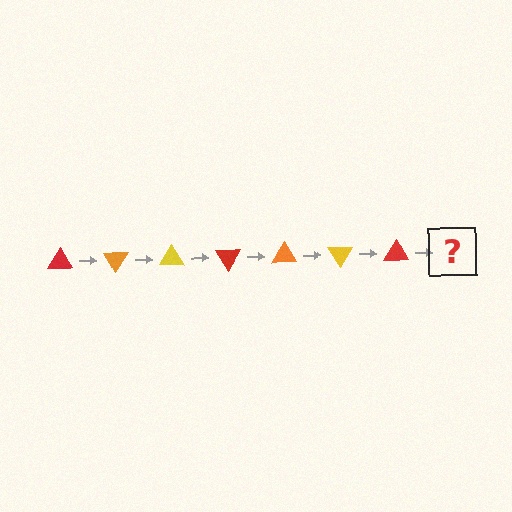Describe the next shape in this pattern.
It should be an orange triangle, rotated 420 degrees from the start.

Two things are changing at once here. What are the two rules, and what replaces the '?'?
The two rules are that it rotates 60 degrees each step and the color cycles through red, orange, and yellow. The '?' should be an orange triangle, rotated 420 degrees from the start.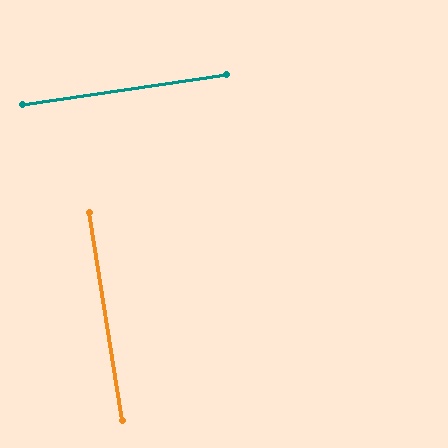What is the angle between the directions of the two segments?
Approximately 89 degrees.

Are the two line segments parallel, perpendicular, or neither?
Perpendicular — they meet at approximately 89°.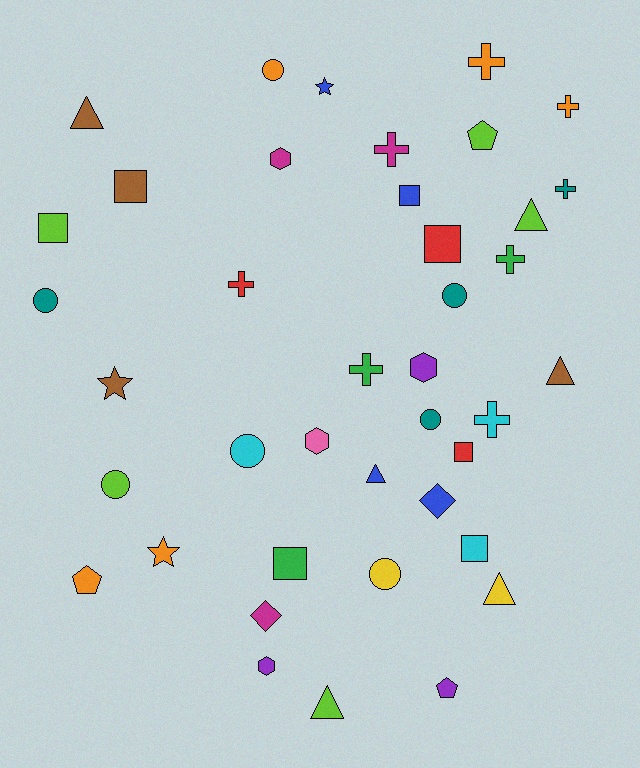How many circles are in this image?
There are 7 circles.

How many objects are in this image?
There are 40 objects.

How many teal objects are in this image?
There are 4 teal objects.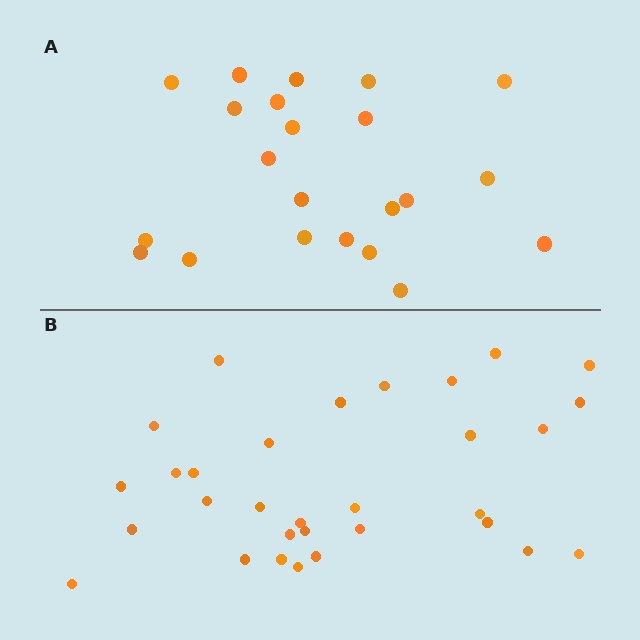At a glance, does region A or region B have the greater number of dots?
Region B (the bottom region) has more dots.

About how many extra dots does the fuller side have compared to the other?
Region B has roughly 8 or so more dots than region A.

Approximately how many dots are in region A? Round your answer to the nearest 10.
About 20 dots. (The exact count is 22, which rounds to 20.)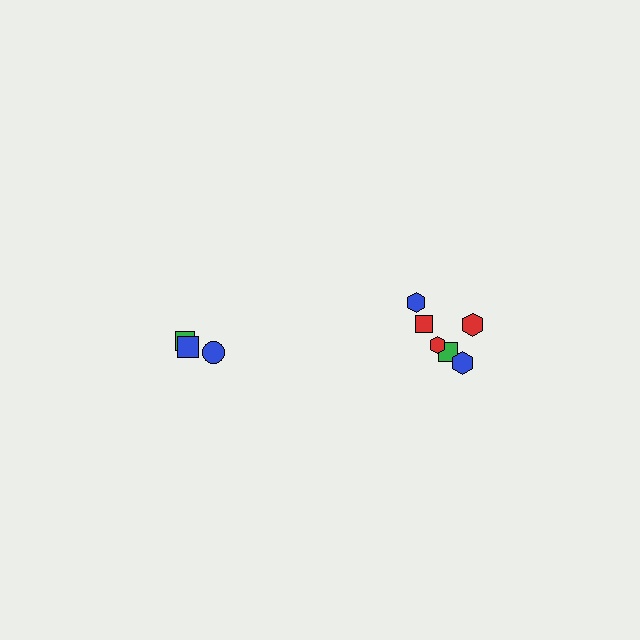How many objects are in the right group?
There are 6 objects.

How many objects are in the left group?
There are 3 objects.